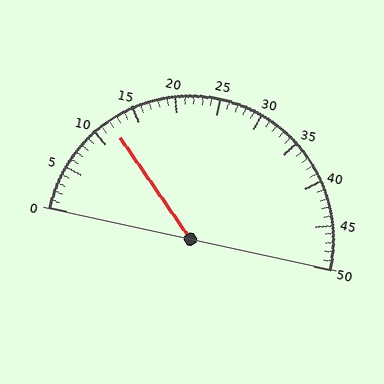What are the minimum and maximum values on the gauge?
The gauge ranges from 0 to 50.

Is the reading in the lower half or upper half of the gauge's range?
The reading is in the lower half of the range (0 to 50).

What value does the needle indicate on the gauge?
The needle indicates approximately 12.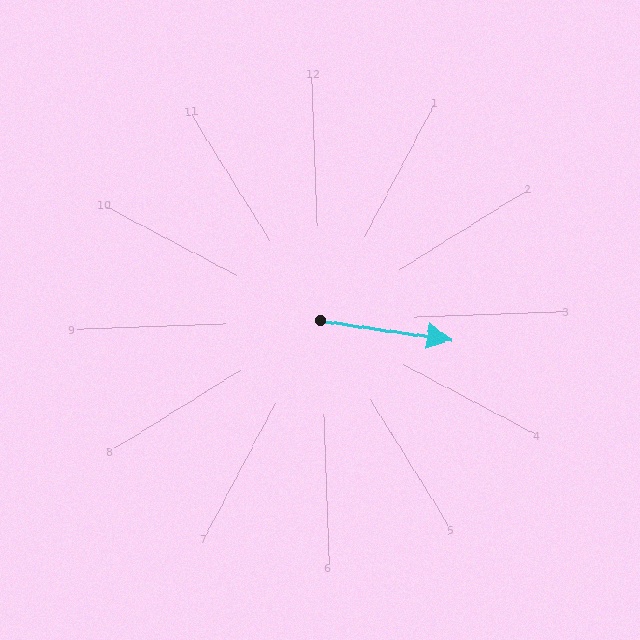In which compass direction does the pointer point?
East.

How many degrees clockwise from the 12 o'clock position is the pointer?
Approximately 101 degrees.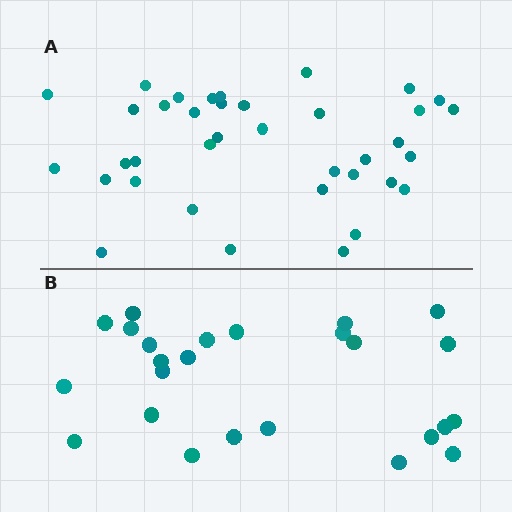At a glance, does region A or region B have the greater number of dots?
Region A (the top region) has more dots.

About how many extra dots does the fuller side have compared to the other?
Region A has roughly 12 or so more dots than region B.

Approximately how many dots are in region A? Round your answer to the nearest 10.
About 40 dots. (The exact count is 37, which rounds to 40.)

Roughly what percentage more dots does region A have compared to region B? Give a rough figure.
About 50% more.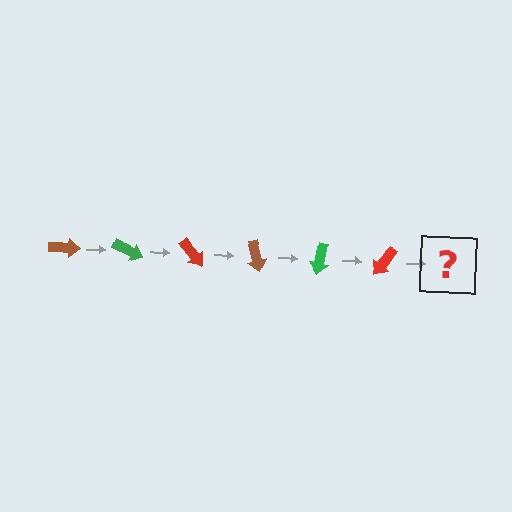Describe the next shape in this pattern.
It should be a brown arrow, rotated 150 degrees from the start.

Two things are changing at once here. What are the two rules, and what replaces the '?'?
The two rules are that it rotates 25 degrees each step and the color cycles through brown, green, and red. The '?' should be a brown arrow, rotated 150 degrees from the start.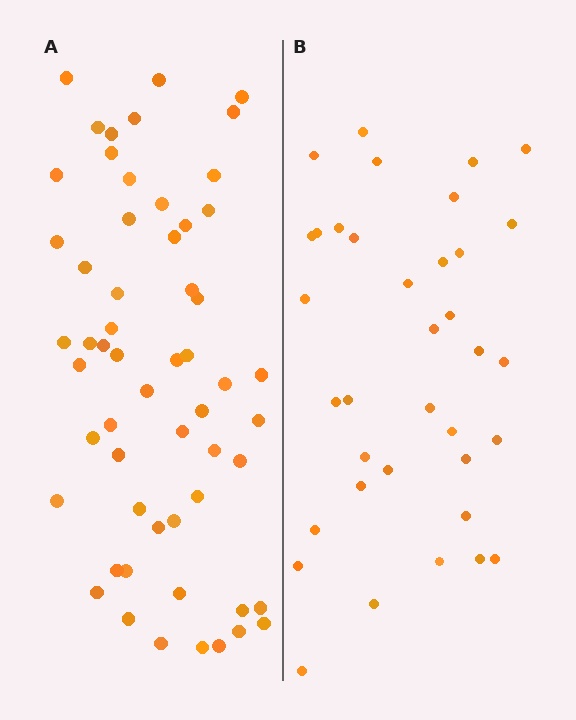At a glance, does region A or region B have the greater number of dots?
Region A (the left region) has more dots.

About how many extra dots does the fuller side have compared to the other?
Region A has approximately 20 more dots than region B.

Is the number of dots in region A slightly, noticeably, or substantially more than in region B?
Region A has substantially more. The ratio is roughly 1.6 to 1.